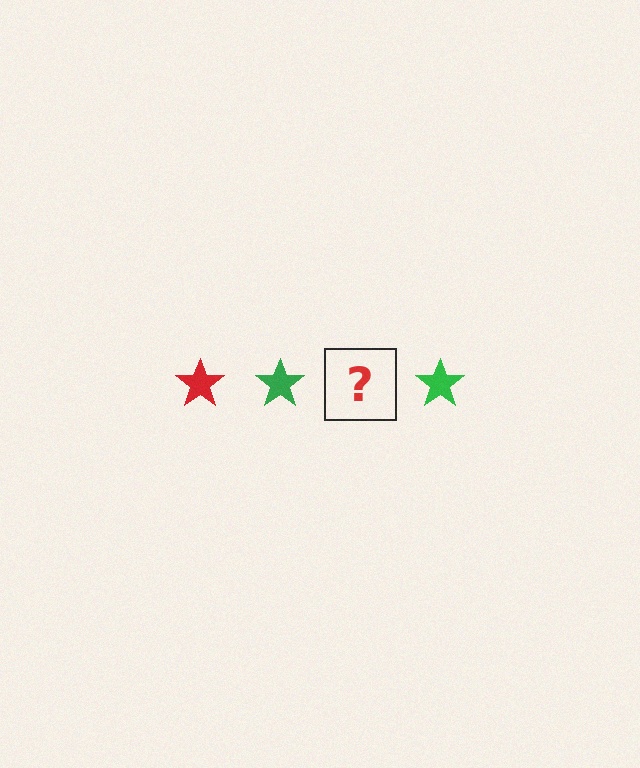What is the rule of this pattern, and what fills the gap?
The rule is that the pattern cycles through red, green stars. The gap should be filled with a red star.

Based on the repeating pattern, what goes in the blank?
The blank should be a red star.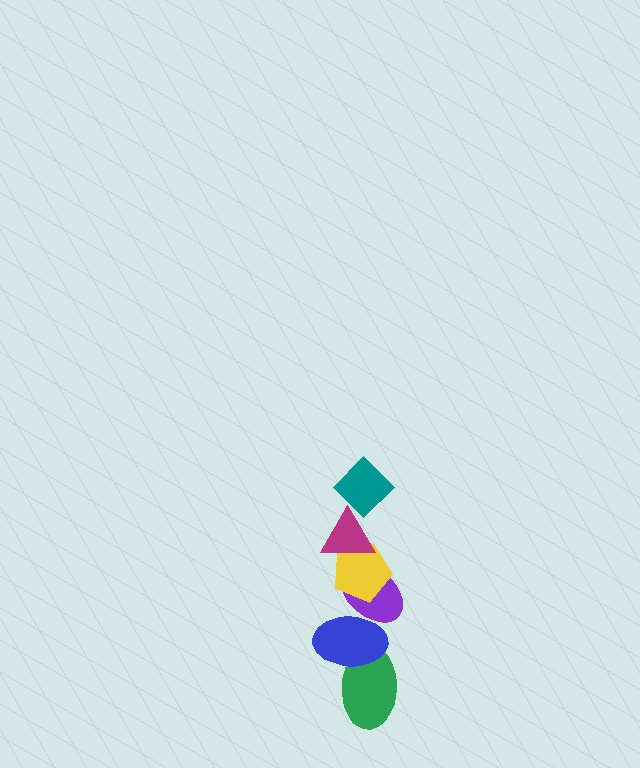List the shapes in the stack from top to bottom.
From top to bottom: the teal diamond, the magenta triangle, the yellow pentagon, the purple ellipse, the blue ellipse, the green ellipse.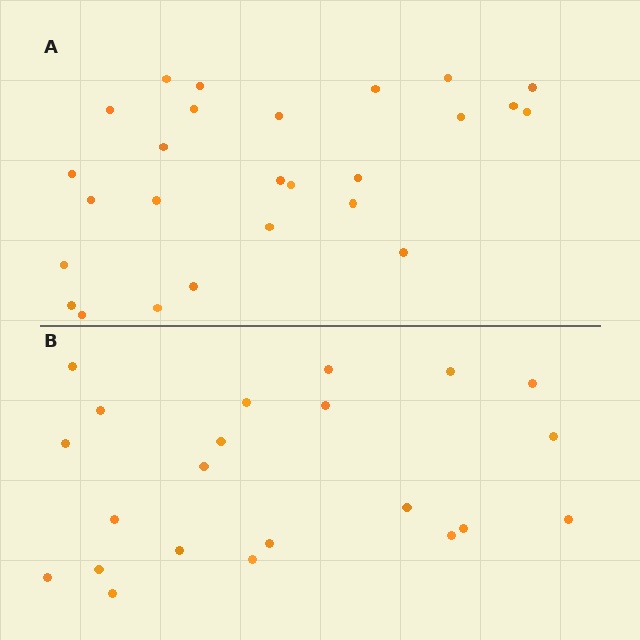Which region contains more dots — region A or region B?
Region A (the top region) has more dots.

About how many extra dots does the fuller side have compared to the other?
Region A has about 4 more dots than region B.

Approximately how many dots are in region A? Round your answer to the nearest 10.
About 30 dots. (The exact count is 26, which rounds to 30.)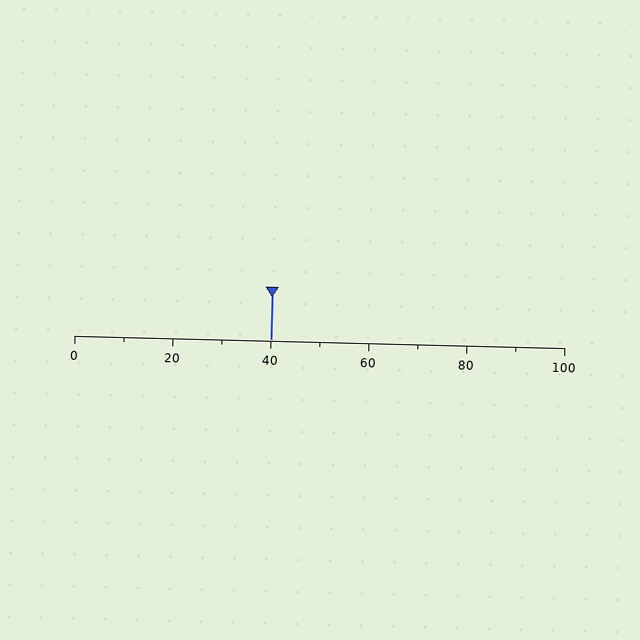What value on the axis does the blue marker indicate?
The marker indicates approximately 40.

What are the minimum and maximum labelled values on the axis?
The axis runs from 0 to 100.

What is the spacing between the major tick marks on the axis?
The major ticks are spaced 20 apart.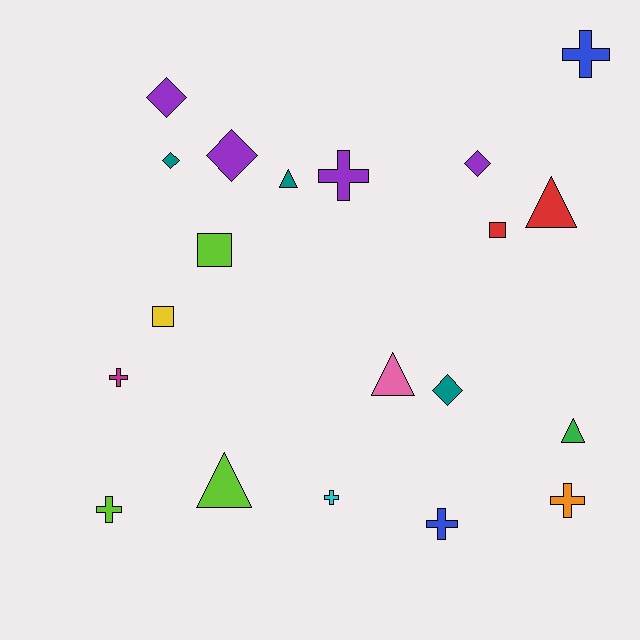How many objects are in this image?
There are 20 objects.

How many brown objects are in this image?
There are no brown objects.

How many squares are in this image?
There are 3 squares.